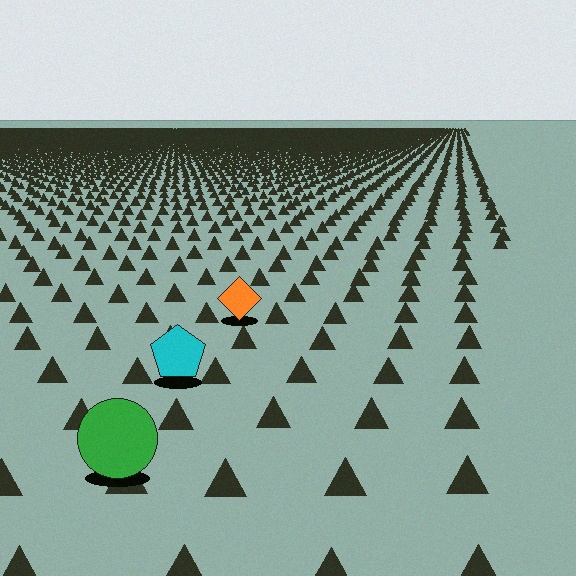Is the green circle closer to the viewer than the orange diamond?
Yes. The green circle is closer — you can tell from the texture gradient: the ground texture is coarser near it.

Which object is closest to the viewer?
The green circle is closest. The texture marks near it are larger and more spread out.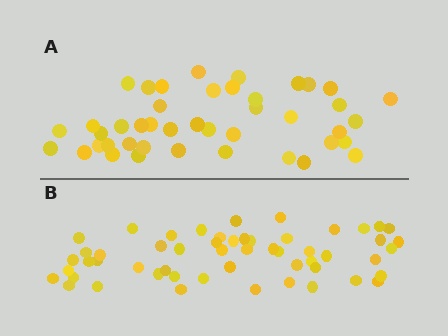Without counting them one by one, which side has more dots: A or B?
Region B (the bottom region) has more dots.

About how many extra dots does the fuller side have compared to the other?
Region B has roughly 12 or so more dots than region A.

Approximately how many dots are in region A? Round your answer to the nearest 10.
About 40 dots. (The exact count is 43, which rounds to 40.)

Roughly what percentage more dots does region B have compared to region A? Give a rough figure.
About 25% more.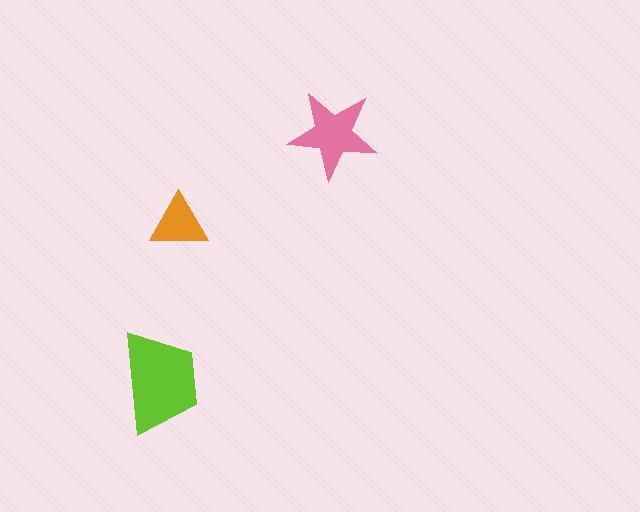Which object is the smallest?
The orange triangle.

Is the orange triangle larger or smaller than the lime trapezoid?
Smaller.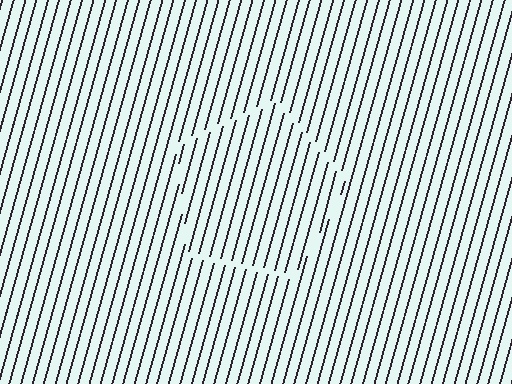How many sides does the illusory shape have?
5 sides — the line-ends trace a pentagon.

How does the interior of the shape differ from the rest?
The interior of the shape contains the same grating, shifted by half a period — the contour is defined by the phase discontinuity where line-ends from the inner and outer gratings abut.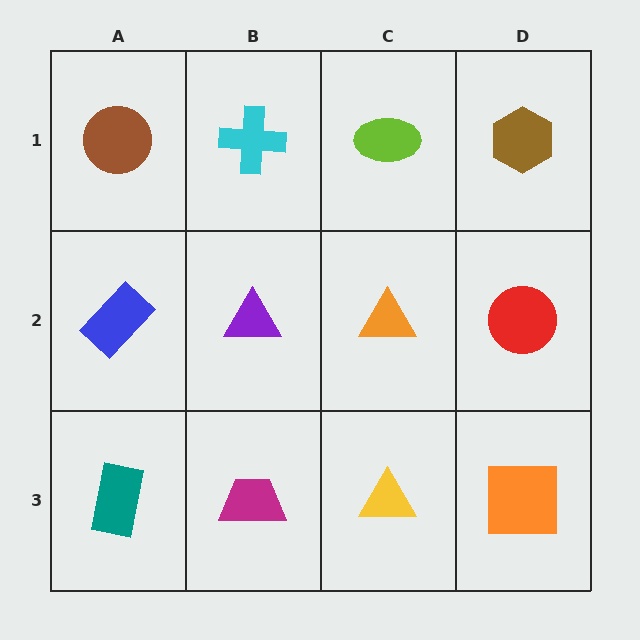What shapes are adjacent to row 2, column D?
A brown hexagon (row 1, column D), an orange square (row 3, column D), an orange triangle (row 2, column C).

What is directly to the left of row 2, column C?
A purple triangle.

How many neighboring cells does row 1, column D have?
2.